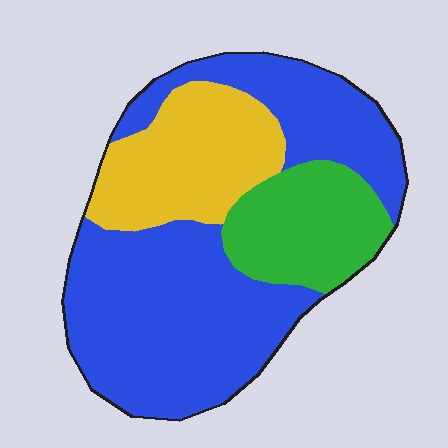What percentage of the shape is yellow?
Yellow covers 23% of the shape.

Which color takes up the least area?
Green, at roughly 20%.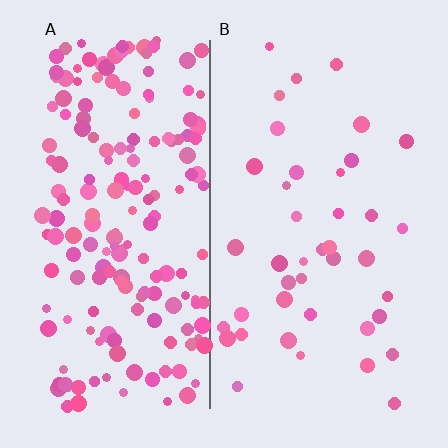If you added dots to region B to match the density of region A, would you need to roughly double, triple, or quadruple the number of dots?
Approximately quadruple.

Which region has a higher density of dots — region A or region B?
A (the left).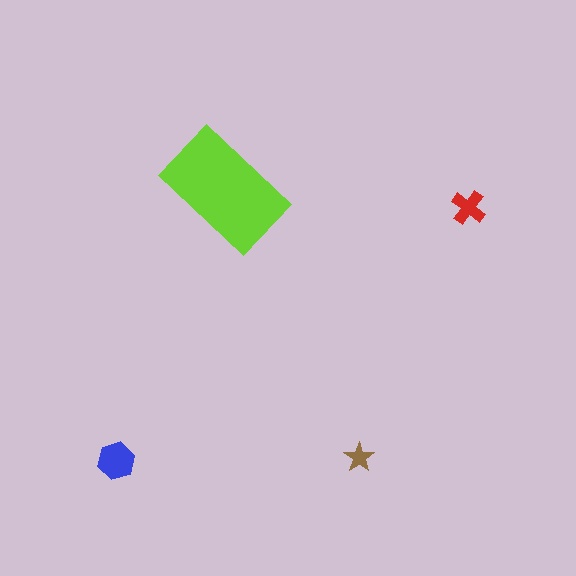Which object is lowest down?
The blue hexagon is bottommost.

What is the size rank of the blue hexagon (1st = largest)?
2nd.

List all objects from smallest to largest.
The brown star, the red cross, the blue hexagon, the lime rectangle.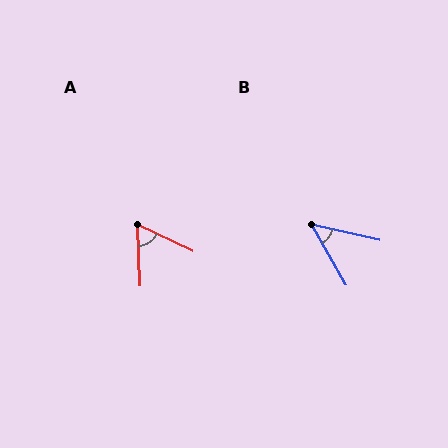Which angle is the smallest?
B, at approximately 47 degrees.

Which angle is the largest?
A, at approximately 63 degrees.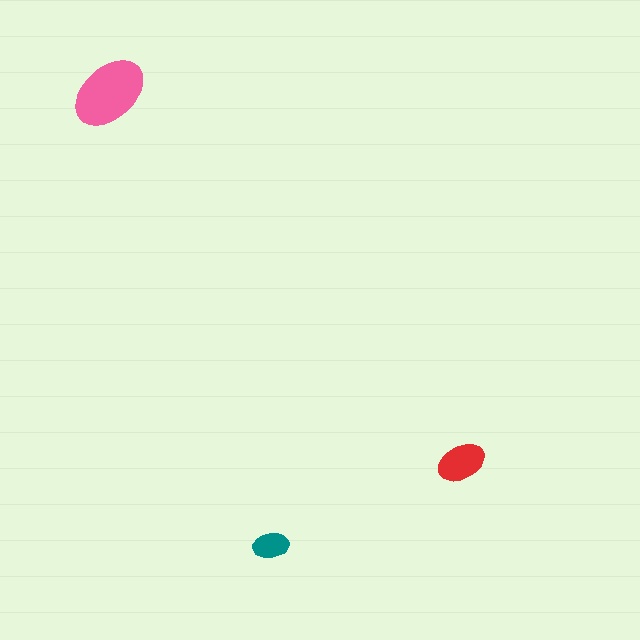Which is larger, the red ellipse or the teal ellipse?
The red one.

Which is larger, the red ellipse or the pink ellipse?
The pink one.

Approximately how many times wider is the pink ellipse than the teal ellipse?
About 2 times wider.